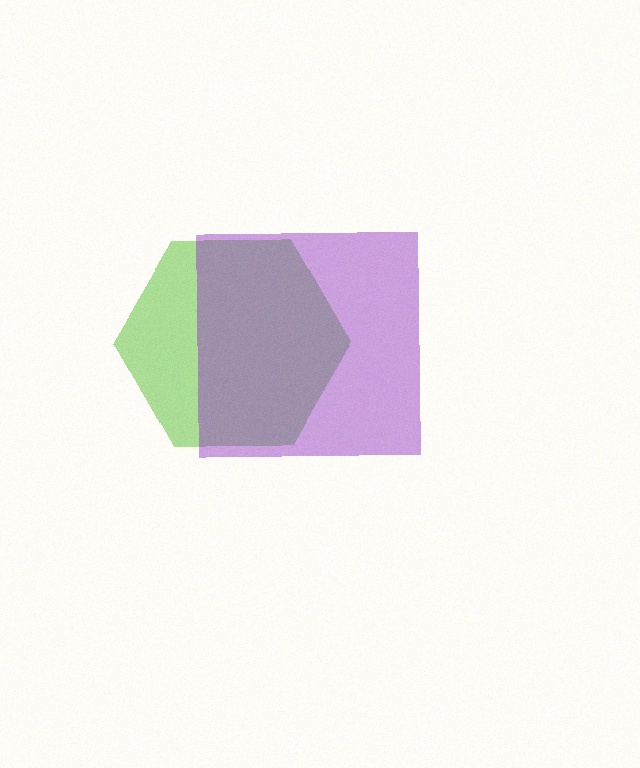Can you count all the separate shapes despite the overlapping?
Yes, there are 2 separate shapes.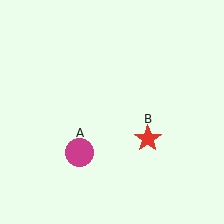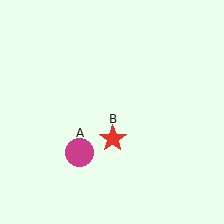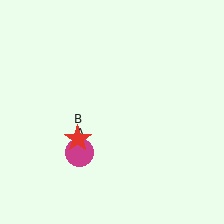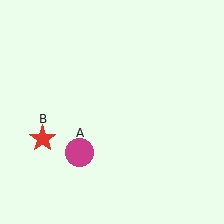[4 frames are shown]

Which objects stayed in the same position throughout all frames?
Magenta circle (object A) remained stationary.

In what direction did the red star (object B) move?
The red star (object B) moved left.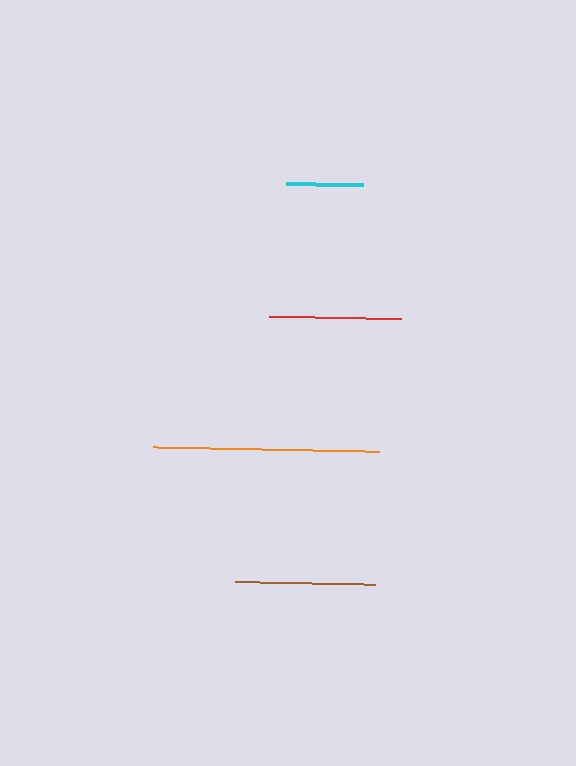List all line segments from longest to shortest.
From longest to shortest: orange, brown, red, cyan.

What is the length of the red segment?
The red segment is approximately 132 pixels long.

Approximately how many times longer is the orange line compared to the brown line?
The orange line is approximately 1.6 times the length of the brown line.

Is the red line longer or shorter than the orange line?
The orange line is longer than the red line.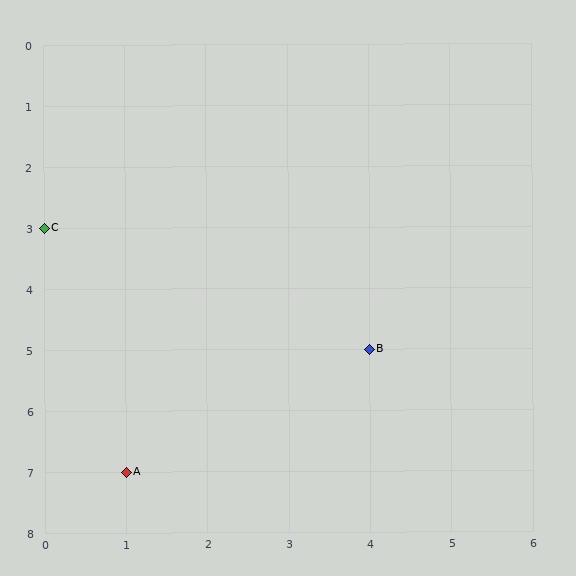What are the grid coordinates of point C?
Point C is at grid coordinates (0, 3).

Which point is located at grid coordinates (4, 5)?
Point B is at (4, 5).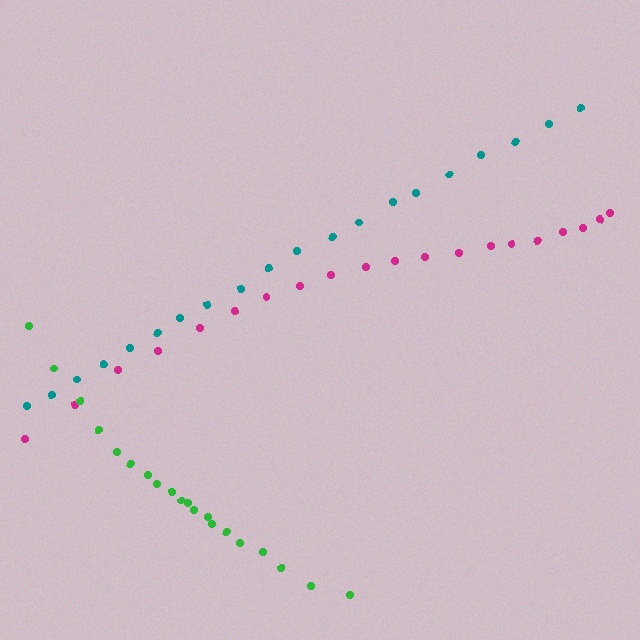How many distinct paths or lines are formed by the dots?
There are 3 distinct paths.